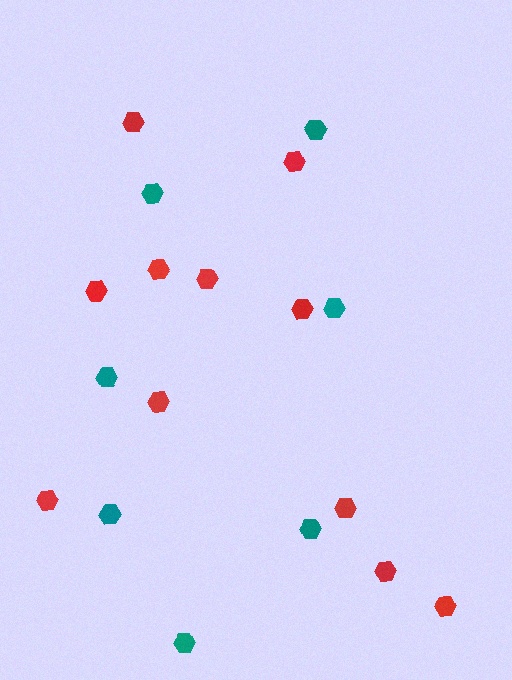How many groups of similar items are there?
There are 2 groups: one group of red hexagons (11) and one group of teal hexagons (7).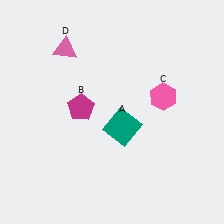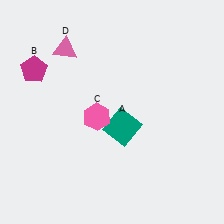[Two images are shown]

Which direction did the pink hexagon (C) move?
The pink hexagon (C) moved left.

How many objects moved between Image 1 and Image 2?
2 objects moved between the two images.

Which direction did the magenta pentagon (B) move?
The magenta pentagon (B) moved left.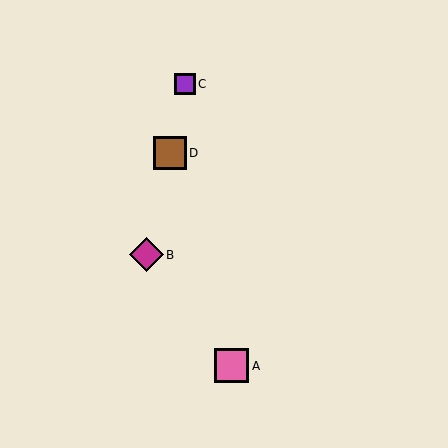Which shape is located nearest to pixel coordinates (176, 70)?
The purple square (labeled C) at (185, 84) is nearest to that location.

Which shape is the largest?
The magenta diamond (labeled B) is the largest.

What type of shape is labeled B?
Shape B is a magenta diamond.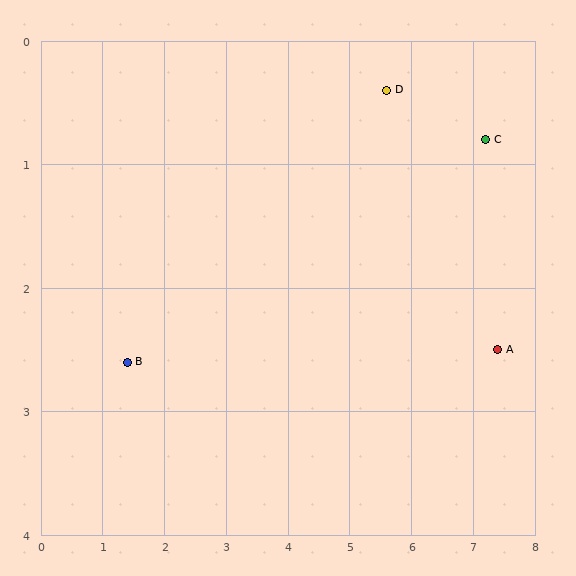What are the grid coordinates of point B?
Point B is at approximately (1.4, 2.6).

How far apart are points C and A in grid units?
Points C and A are about 1.7 grid units apart.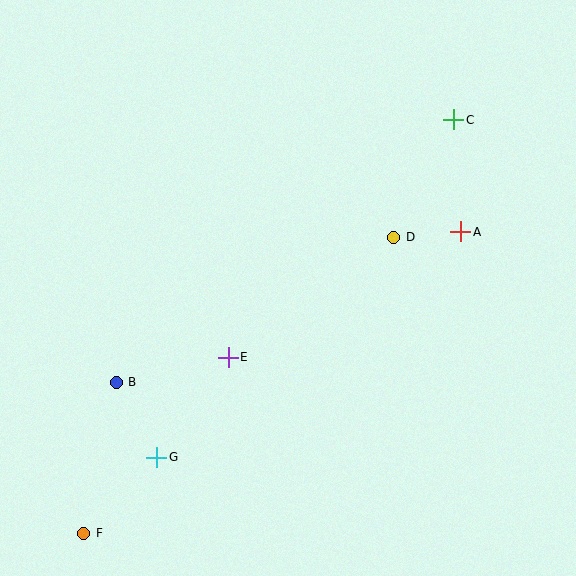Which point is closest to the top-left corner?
Point B is closest to the top-left corner.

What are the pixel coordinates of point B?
Point B is at (116, 382).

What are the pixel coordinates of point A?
Point A is at (461, 232).